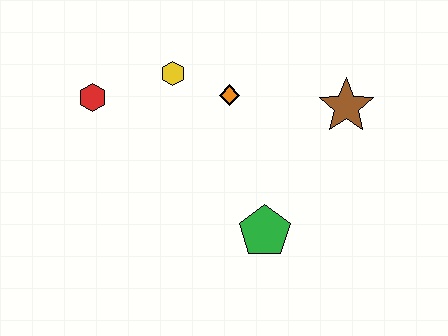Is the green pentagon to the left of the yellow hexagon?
No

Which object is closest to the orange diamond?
The yellow hexagon is closest to the orange diamond.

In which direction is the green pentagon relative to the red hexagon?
The green pentagon is to the right of the red hexagon.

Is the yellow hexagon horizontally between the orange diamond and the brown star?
No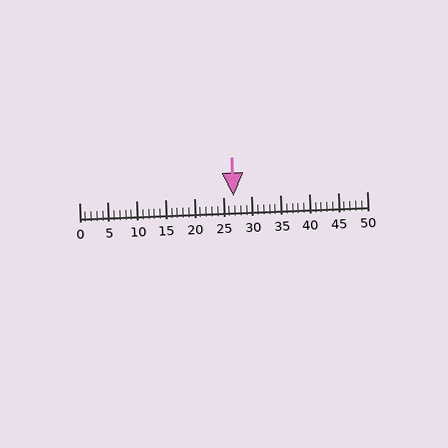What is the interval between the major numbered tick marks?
The major tick marks are spaced 5 units apart.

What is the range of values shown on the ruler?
The ruler shows values from 0 to 50.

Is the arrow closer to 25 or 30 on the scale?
The arrow is closer to 25.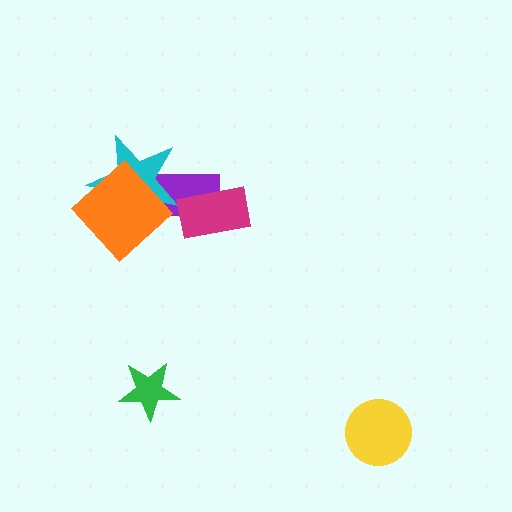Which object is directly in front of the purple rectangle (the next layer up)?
The magenta rectangle is directly in front of the purple rectangle.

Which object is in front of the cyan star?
The orange diamond is in front of the cyan star.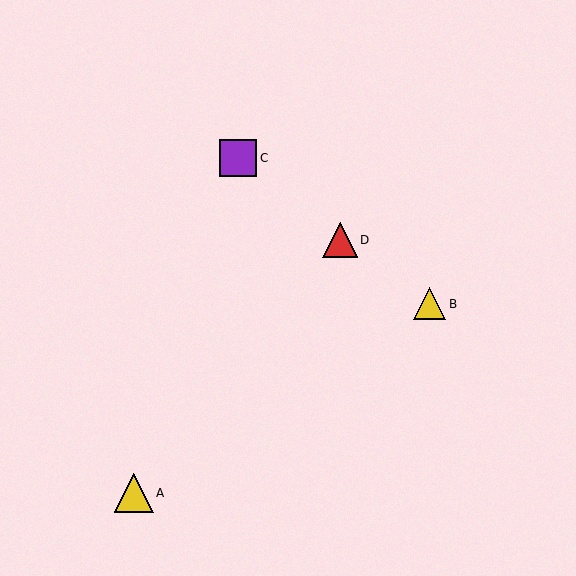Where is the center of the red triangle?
The center of the red triangle is at (340, 240).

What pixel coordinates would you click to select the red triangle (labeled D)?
Click at (340, 240) to select the red triangle D.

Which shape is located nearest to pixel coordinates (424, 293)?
The yellow triangle (labeled B) at (430, 304) is nearest to that location.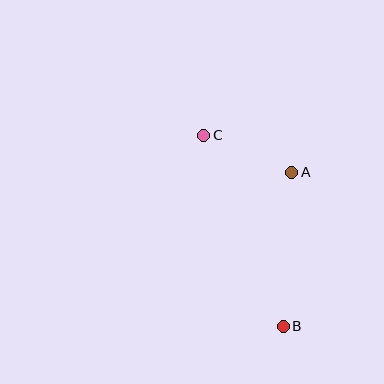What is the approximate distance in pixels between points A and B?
The distance between A and B is approximately 154 pixels.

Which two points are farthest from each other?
Points B and C are farthest from each other.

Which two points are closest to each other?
Points A and C are closest to each other.